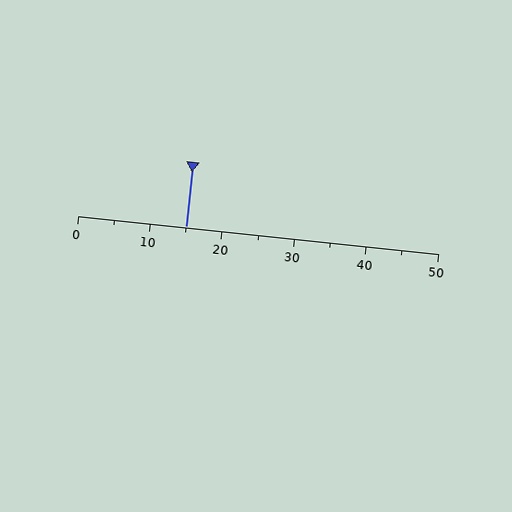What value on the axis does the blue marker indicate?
The marker indicates approximately 15.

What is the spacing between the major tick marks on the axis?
The major ticks are spaced 10 apart.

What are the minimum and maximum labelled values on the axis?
The axis runs from 0 to 50.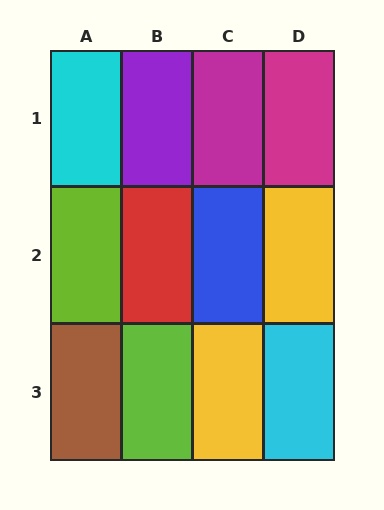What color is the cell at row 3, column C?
Yellow.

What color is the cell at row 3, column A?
Brown.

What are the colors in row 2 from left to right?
Lime, red, blue, yellow.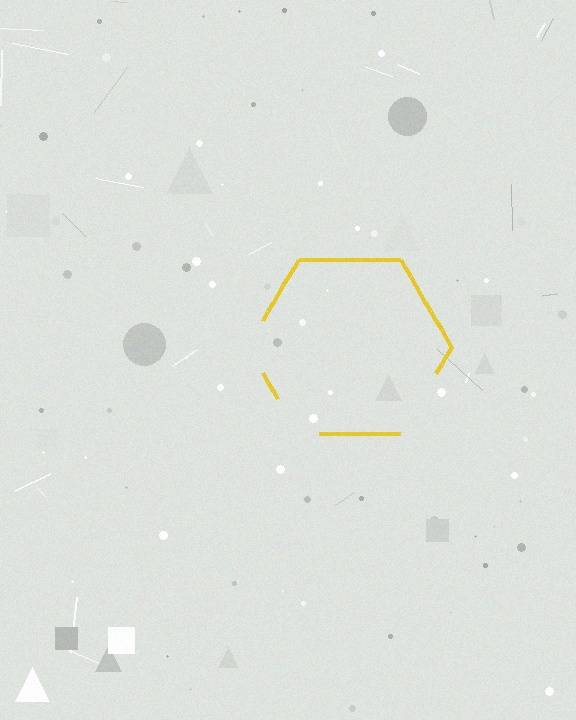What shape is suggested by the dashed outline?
The dashed outline suggests a hexagon.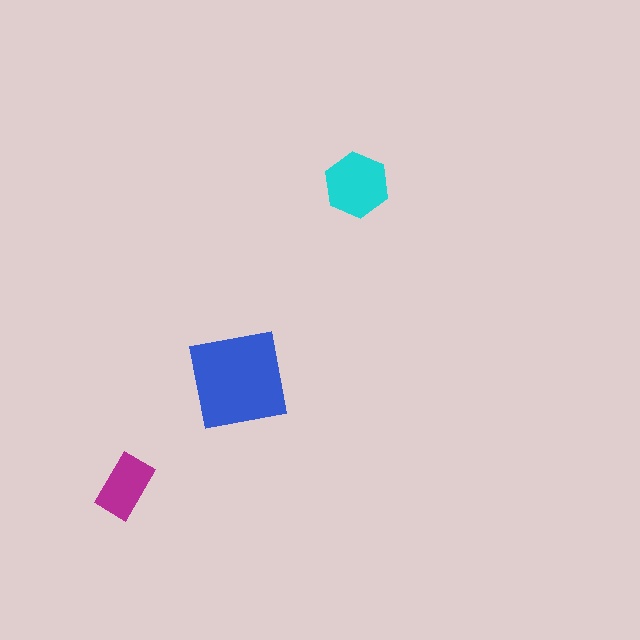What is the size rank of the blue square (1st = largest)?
1st.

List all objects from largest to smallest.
The blue square, the cyan hexagon, the magenta rectangle.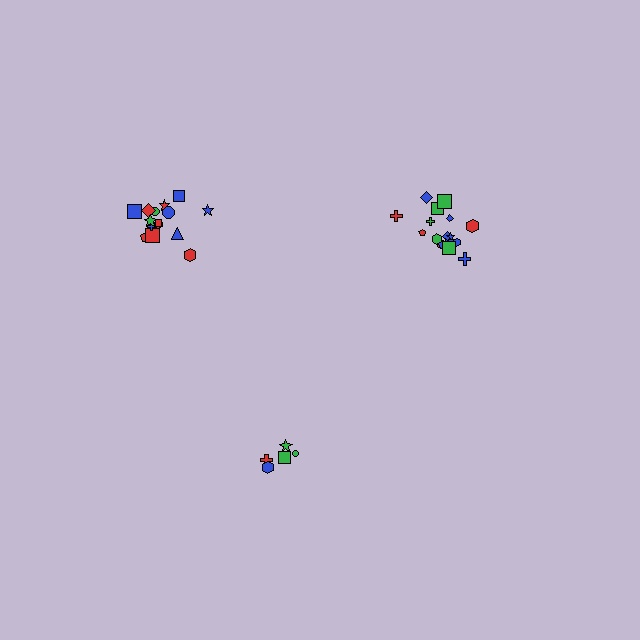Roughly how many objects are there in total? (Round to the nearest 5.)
Roughly 40 objects in total.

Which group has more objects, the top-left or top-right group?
The top-right group.